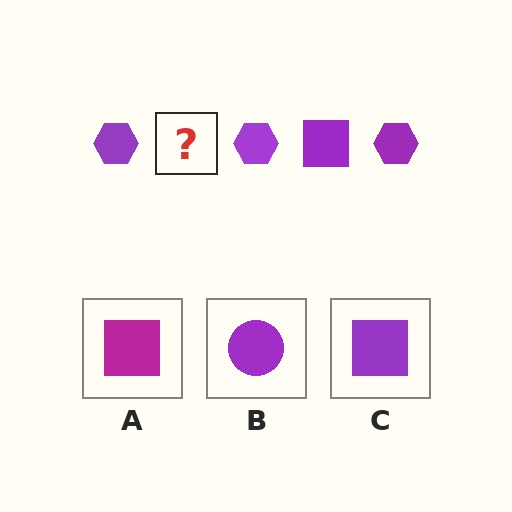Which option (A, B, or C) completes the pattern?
C.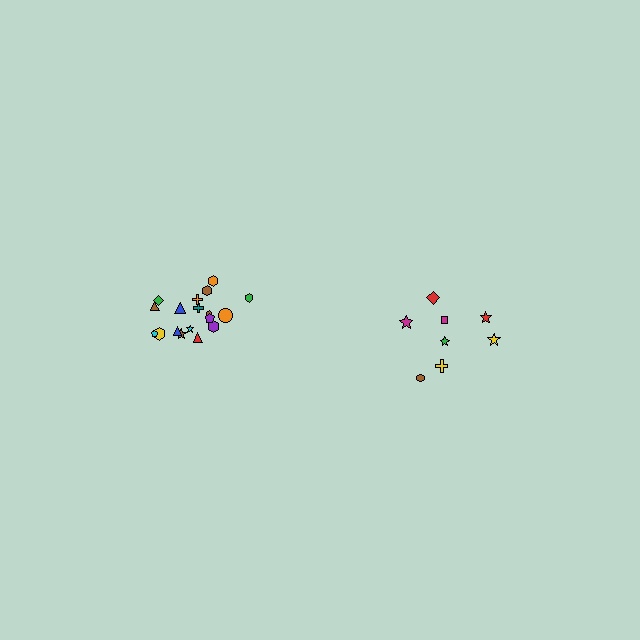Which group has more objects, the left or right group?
The left group.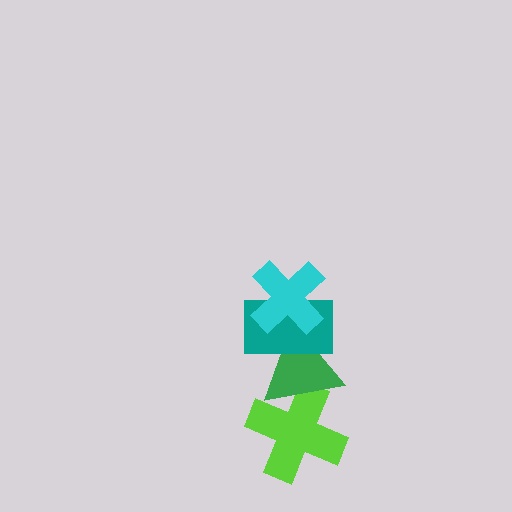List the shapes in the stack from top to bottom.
From top to bottom: the cyan cross, the teal rectangle, the green triangle, the lime cross.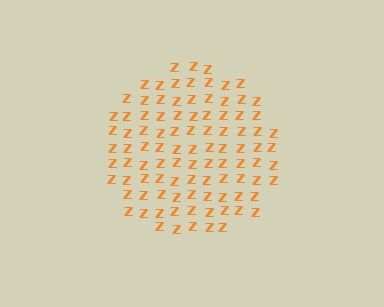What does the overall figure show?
The overall figure shows a circle.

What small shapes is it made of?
It is made of small letter Z's.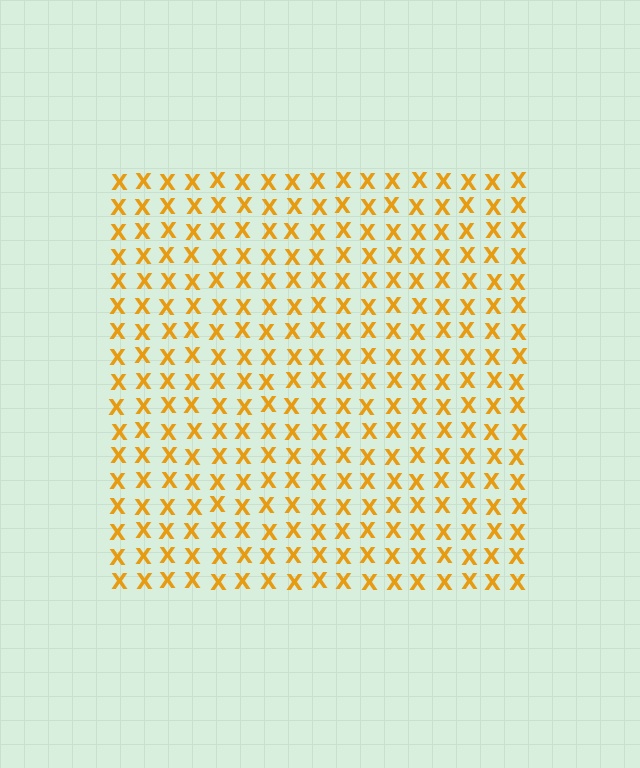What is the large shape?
The large shape is a square.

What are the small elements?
The small elements are letter X's.